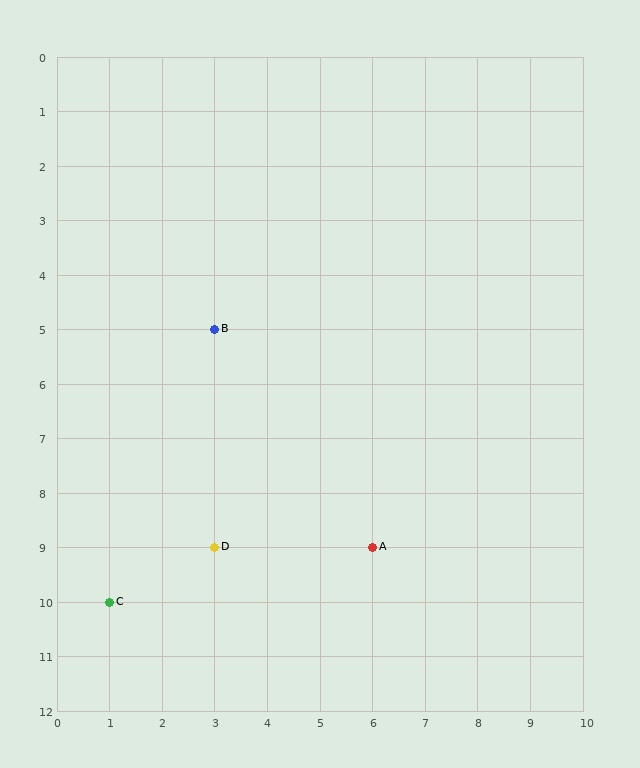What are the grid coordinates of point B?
Point B is at grid coordinates (3, 5).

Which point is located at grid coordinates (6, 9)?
Point A is at (6, 9).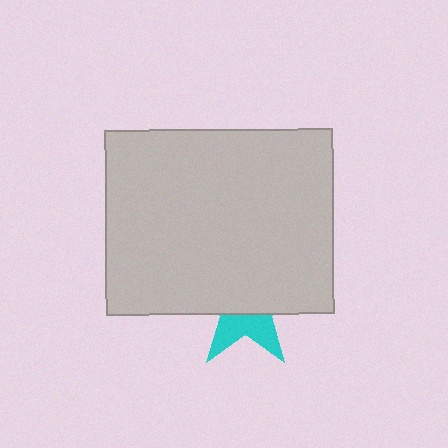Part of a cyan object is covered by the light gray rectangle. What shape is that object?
It is a star.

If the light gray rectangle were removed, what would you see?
You would see the complete cyan star.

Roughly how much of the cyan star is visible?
A small part of it is visible (roughly 37%).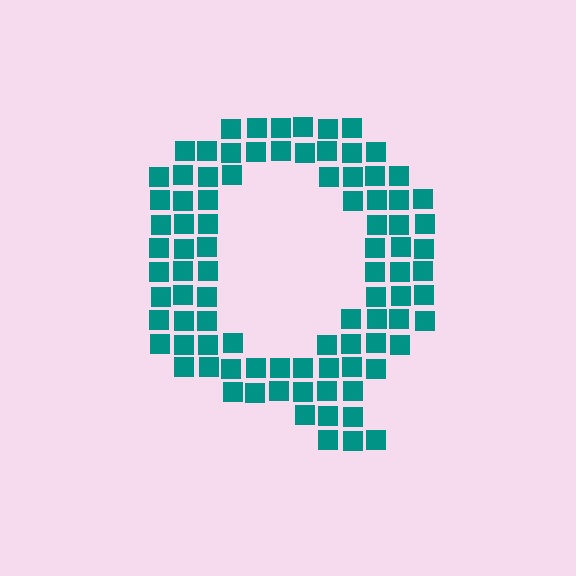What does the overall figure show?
The overall figure shows the letter Q.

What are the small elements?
The small elements are squares.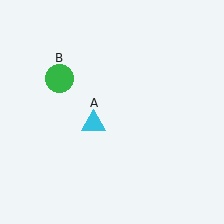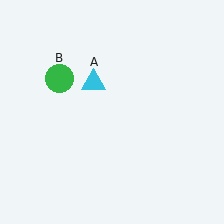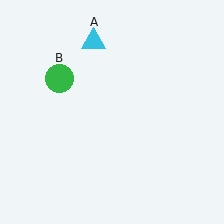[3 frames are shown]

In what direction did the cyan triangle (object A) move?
The cyan triangle (object A) moved up.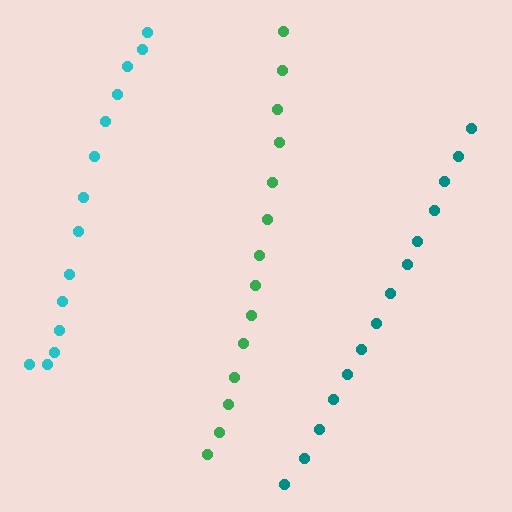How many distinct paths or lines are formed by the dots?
There are 3 distinct paths.